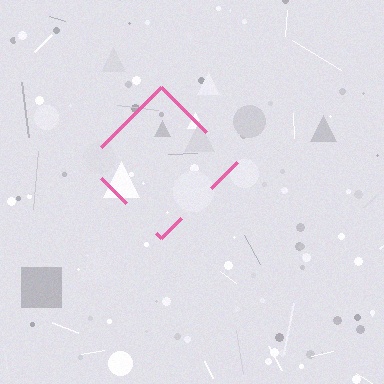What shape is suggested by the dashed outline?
The dashed outline suggests a diamond.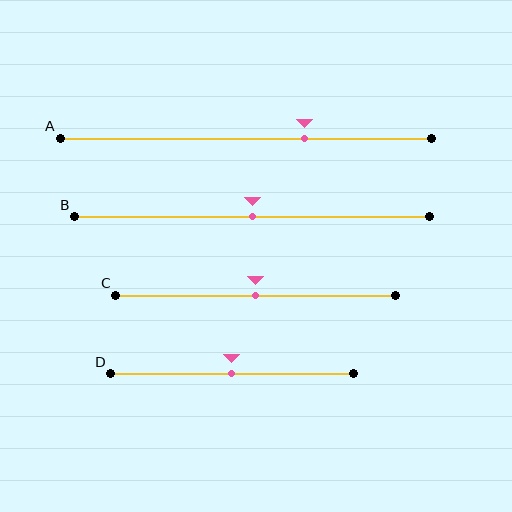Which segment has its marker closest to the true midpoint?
Segment B has its marker closest to the true midpoint.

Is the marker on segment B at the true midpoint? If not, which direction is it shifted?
Yes, the marker on segment B is at the true midpoint.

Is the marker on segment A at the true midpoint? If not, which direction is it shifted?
No, the marker on segment A is shifted to the right by about 16% of the segment length.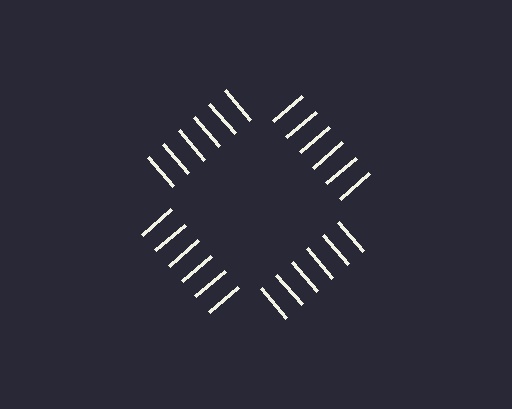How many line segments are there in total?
24 — 6 along each of the 4 edges.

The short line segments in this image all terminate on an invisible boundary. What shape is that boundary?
An illusory square — the line segments terminate on its edges but no continuous stroke is drawn.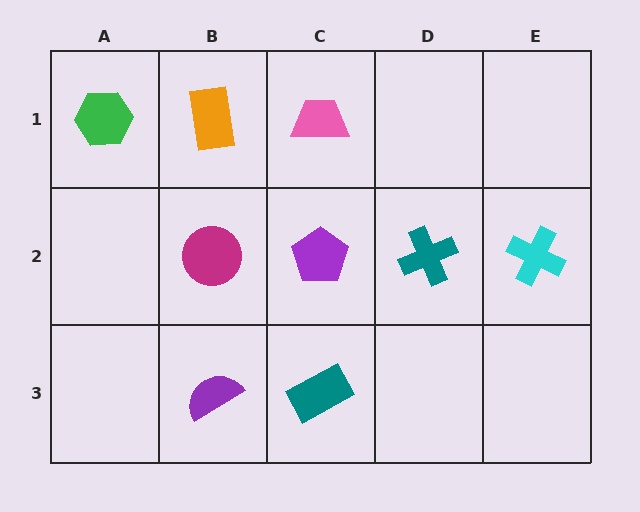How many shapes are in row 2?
4 shapes.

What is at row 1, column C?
A pink trapezoid.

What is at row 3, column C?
A teal rectangle.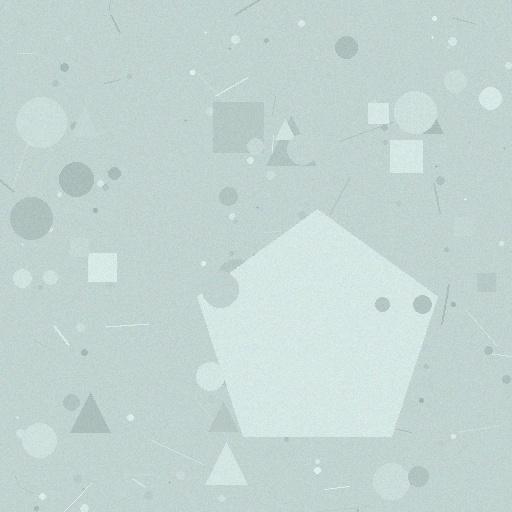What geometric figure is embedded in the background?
A pentagon is embedded in the background.